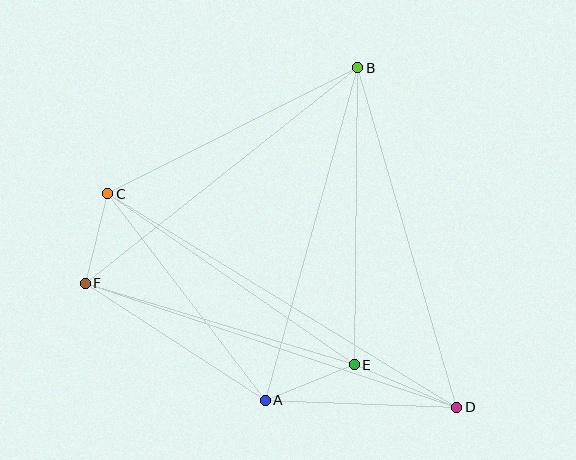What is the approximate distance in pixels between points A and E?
The distance between A and E is approximately 96 pixels.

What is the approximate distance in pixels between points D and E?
The distance between D and E is approximately 111 pixels.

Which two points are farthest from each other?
Points C and D are farthest from each other.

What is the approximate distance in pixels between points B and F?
The distance between B and F is approximately 347 pixels.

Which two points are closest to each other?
Points C and F are closest to each other.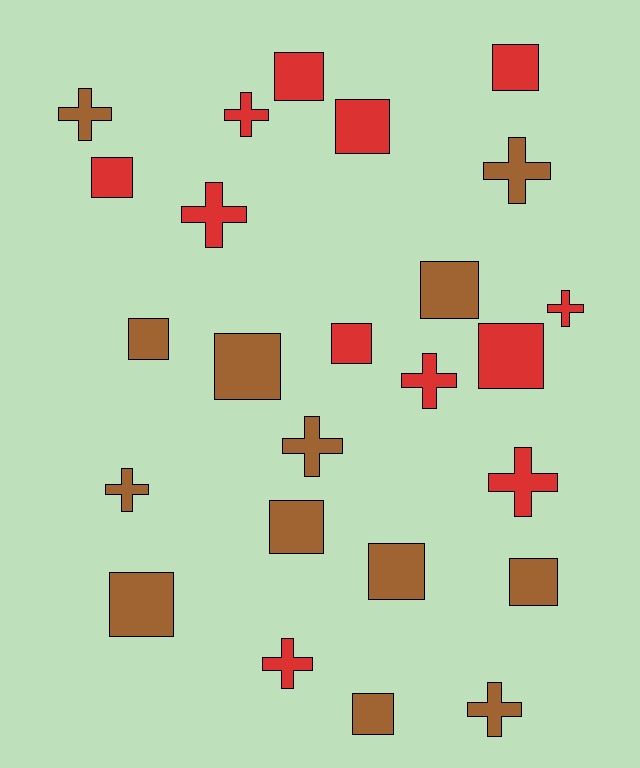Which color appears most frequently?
Brown, with 13 objects.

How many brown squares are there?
There are 8 brown squares.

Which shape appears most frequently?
Square, with 14 objects.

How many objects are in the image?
There are 25 objects.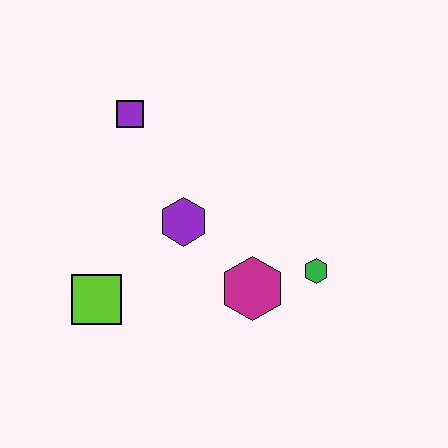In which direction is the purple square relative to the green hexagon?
The purple square is to the left of the green hexagon.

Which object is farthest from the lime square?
The green hexagon is farthest from the lime square.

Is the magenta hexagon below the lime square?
No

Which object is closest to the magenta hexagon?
The green hexagon is closest to the magenta hexagon.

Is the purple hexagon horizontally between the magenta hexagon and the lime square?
Yes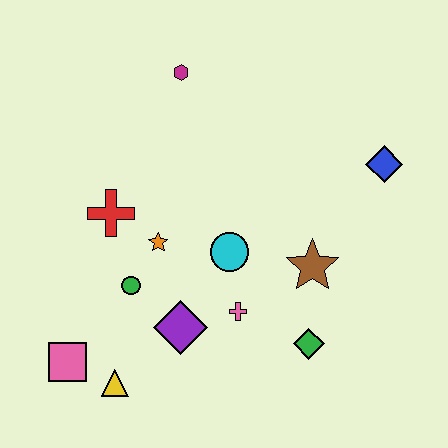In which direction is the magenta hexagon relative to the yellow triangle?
The magenta hexagon is above the yellow triangle.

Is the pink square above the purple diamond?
No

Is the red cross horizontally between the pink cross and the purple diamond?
No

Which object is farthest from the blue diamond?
The pink square is farthest from the blue diamond.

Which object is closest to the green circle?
The orange star is closest to the green circle.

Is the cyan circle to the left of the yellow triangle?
No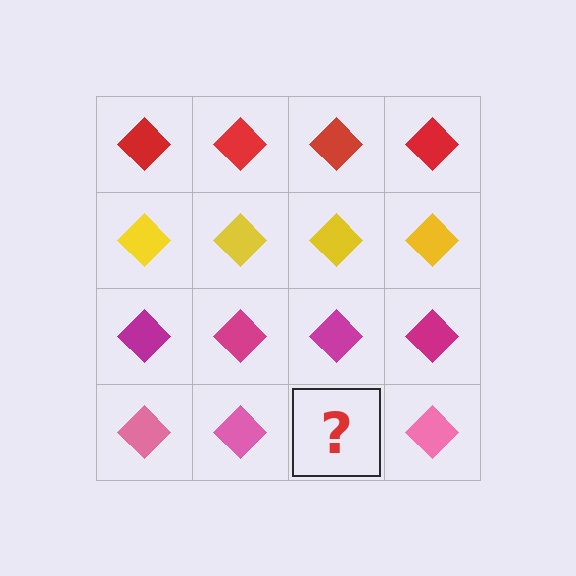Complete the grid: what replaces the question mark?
The question mark should be replaced with a pink diamond.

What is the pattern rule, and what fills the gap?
The rule is that each row has a consistent color. The gap should be filled with a pink diamond.